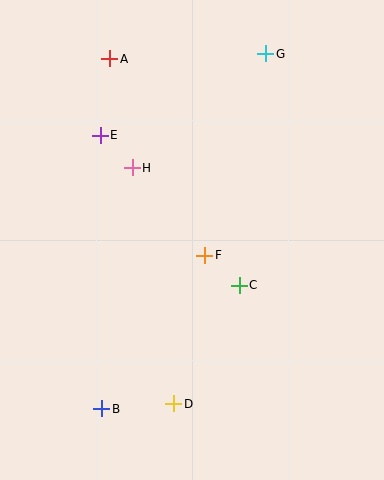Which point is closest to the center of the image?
Point F at (205, 255) is closest to the center.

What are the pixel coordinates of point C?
Point C is at (239, 285).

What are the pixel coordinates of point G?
Point G is at (266, 54).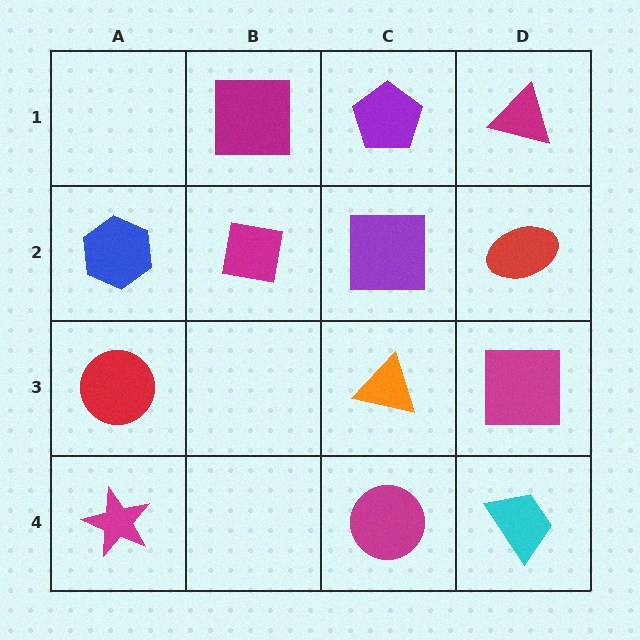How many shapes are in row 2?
4 shapes.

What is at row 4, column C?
A magenta circle.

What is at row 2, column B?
A magenta square.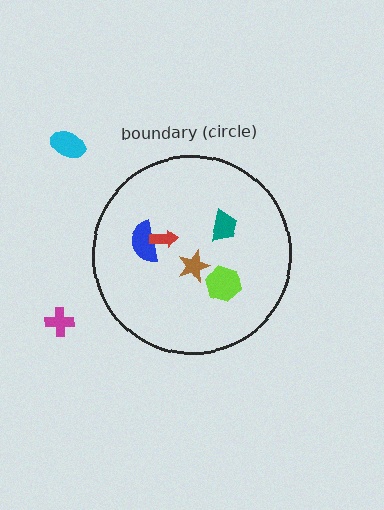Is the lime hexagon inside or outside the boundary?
Inside.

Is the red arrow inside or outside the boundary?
Inside.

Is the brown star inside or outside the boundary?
Inside.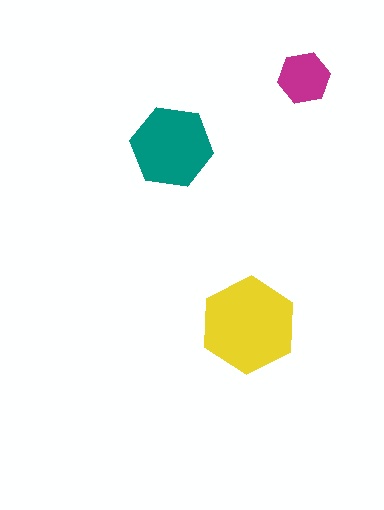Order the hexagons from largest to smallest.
the yellow one, the teal one, the magenta one.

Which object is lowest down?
The yellow hexagon is bottommost.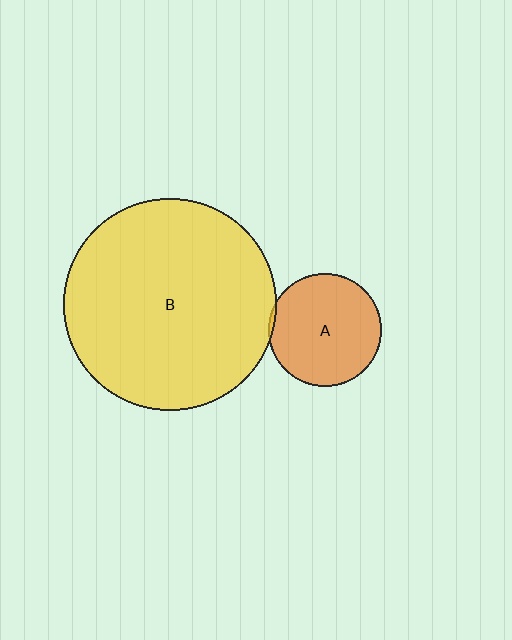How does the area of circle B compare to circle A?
Approximately 3.5 times.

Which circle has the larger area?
Circle B (yellow).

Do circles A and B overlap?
Yes.